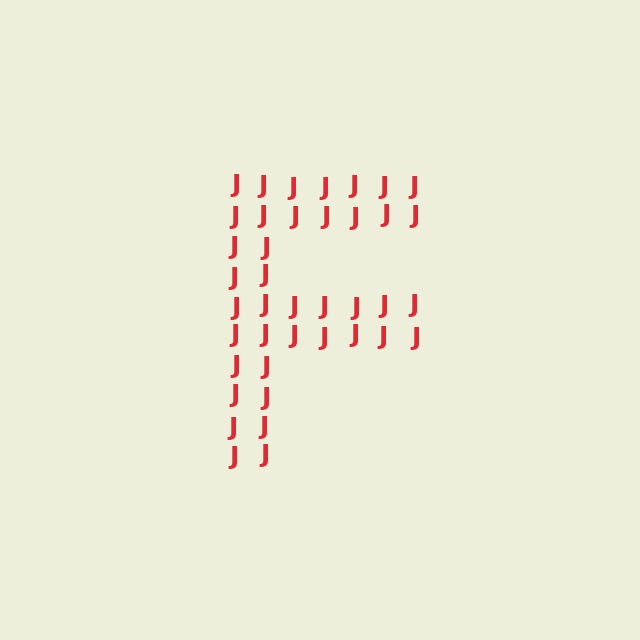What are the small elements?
The small elements are letter J's.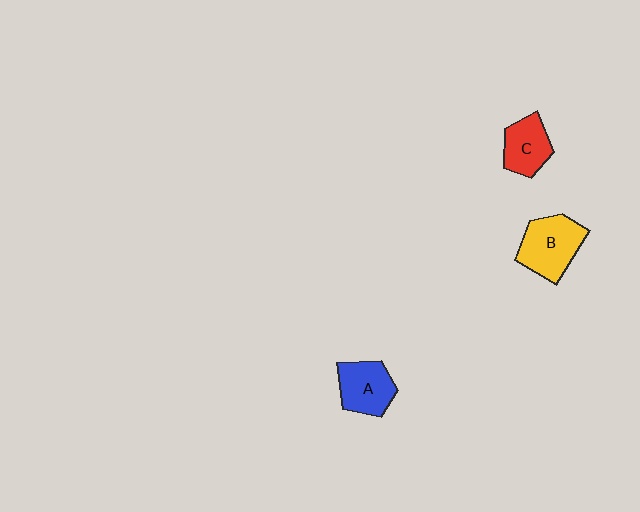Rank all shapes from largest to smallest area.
From largest to smallest: B (yellow), A (blue), C (red).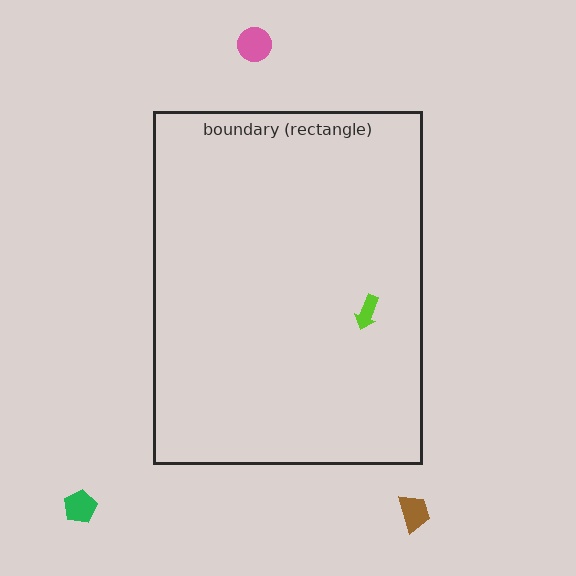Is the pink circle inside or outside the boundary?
Outside.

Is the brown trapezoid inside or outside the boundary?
Outside.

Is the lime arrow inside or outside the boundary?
Inside.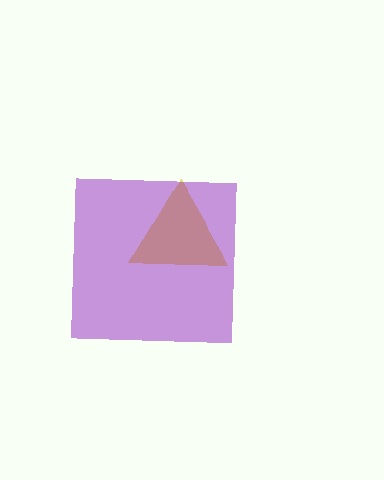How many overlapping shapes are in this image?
There are 2 overlapping shapes in the image.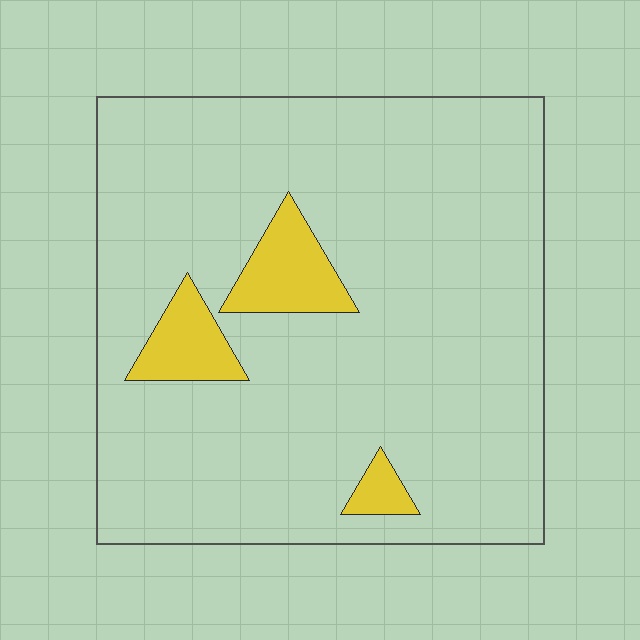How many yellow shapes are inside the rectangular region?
3.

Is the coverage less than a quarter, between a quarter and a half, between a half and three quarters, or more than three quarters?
Less than a quarter.